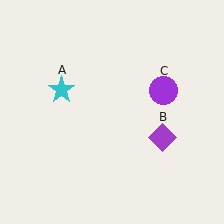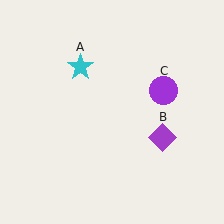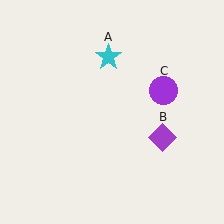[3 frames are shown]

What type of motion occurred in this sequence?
The cyan star (object A) rotated clockwise around the center of the scene.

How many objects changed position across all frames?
1 object changed position: cyan star (object A).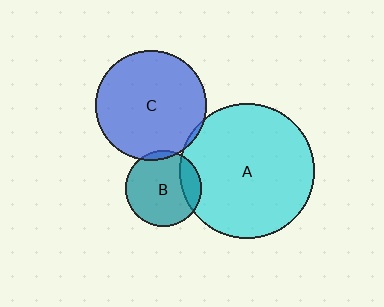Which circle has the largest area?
Circle A (cyan).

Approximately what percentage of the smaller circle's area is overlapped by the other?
Approximately 5%.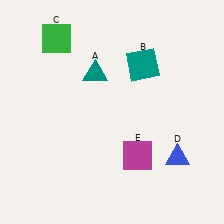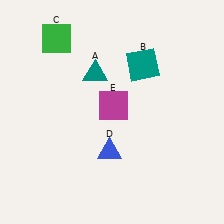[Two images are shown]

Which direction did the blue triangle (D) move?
The blue triangle (D) moved left.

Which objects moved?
The objects that moved are: the blue triangle (D), the magenta square (E).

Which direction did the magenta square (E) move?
The magenta square (E) moved up.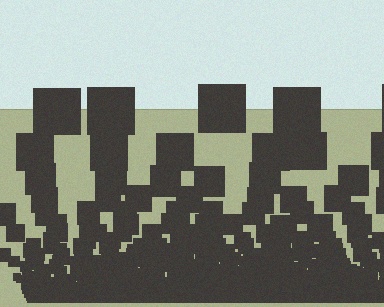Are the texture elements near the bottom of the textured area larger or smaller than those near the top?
Smaller. The gradient is inverted — elements near the bottom are smaller and denser.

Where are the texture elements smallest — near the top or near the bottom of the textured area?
Near the bottom.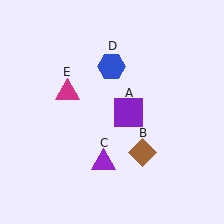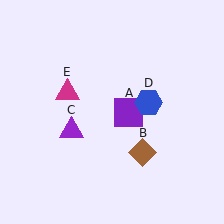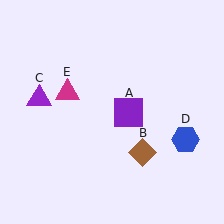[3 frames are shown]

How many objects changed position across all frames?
2 objects changed position: purple triangle (object C), blue hexagon (object D).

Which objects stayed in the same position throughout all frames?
Purple square (object A) and brown diamond (object B) and magenta triangle (object E) remained stationary.